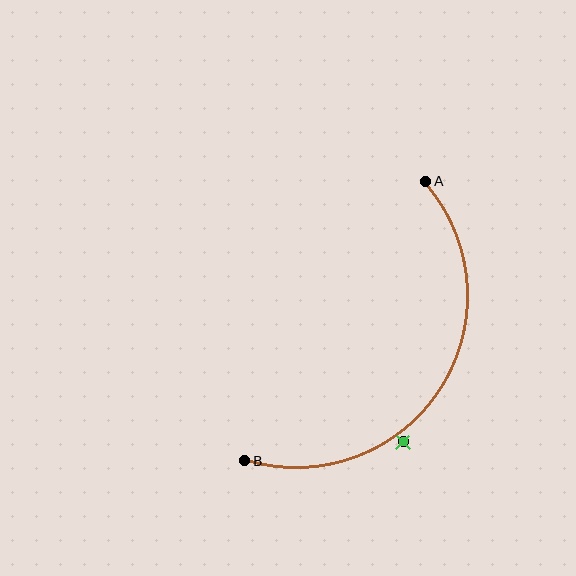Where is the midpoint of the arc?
The arc midpoint is the point on the curve farthest from the straight line joining A and B. It sits to the right of that line.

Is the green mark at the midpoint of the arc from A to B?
No — the green mark does not lie on the arc at all. It sits slightly outside the curve.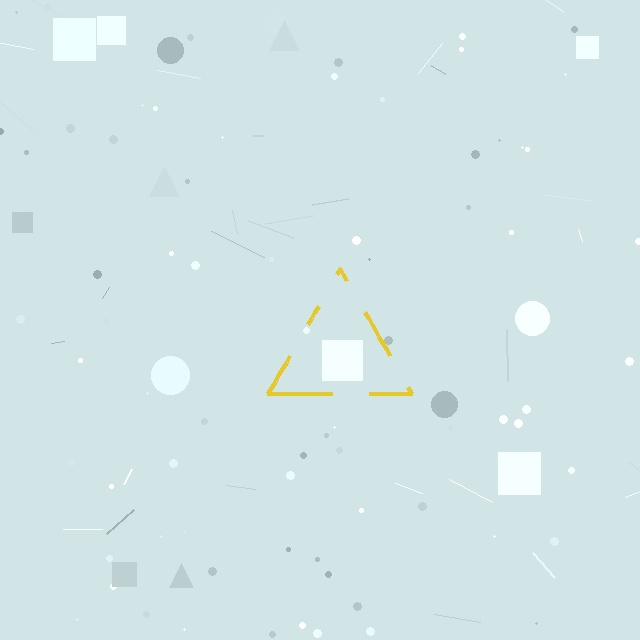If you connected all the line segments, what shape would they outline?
They would outline a triangle.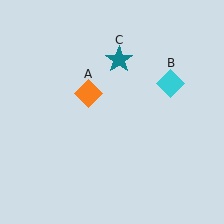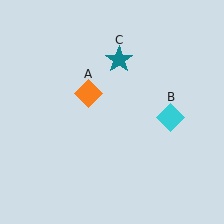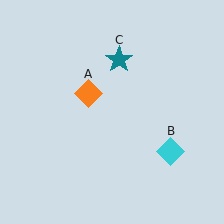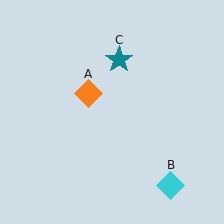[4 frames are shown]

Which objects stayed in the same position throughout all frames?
Orange diamond (object A) and teal star (object C) remained stationary.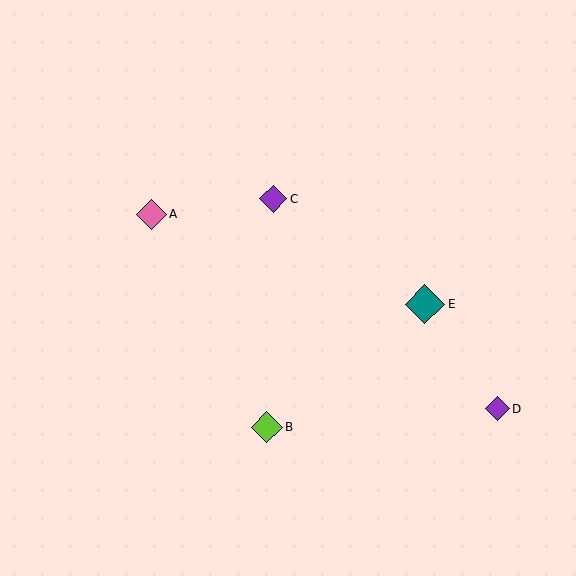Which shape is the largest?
The teal diamond (labeled E) is the largest.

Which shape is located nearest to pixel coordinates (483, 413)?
The purple diamond (labeled D) at (498, 409) is nearest to that location.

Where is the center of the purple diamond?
The center of the purple diamond is at (498, 409).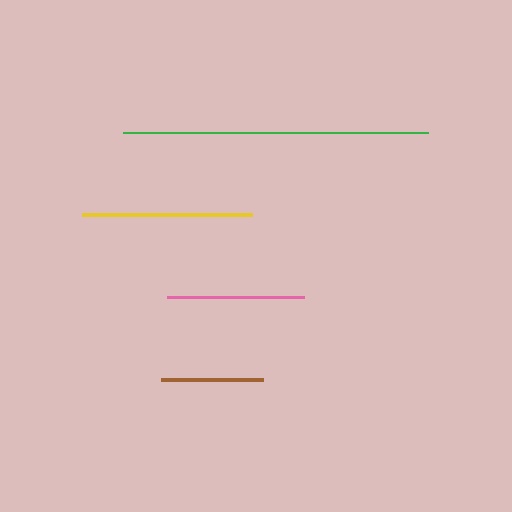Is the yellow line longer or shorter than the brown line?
The yellow line is longer than the brown line.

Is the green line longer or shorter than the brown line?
The green line is longer than the brown line.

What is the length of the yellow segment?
The yellow segment is approximately 170 pixels long.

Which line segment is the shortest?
The brown line is the shortest at approximately 103 pixels.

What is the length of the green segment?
The green segment is approximately 305 pixels long.